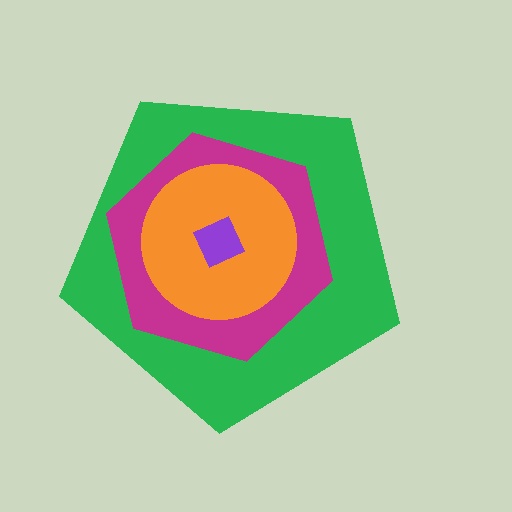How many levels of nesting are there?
4.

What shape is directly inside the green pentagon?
The magenta hexagon.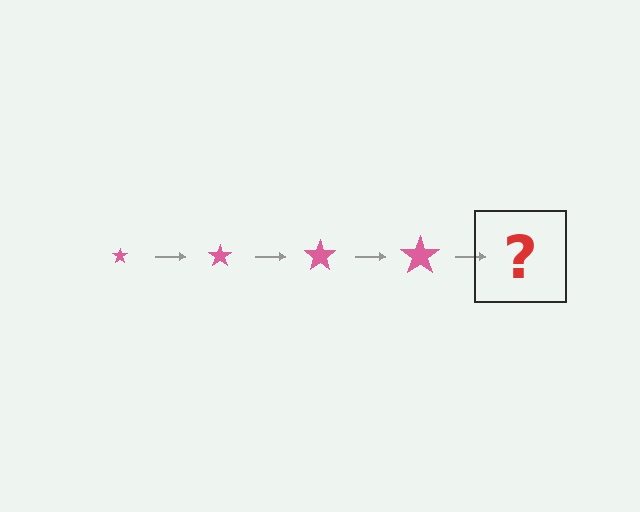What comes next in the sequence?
The next element should be a pink star, larger than the previous one.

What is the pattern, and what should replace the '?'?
The pattern is that the star gets progressively larger each step. The '?' should be a pink star, larger than the previous one.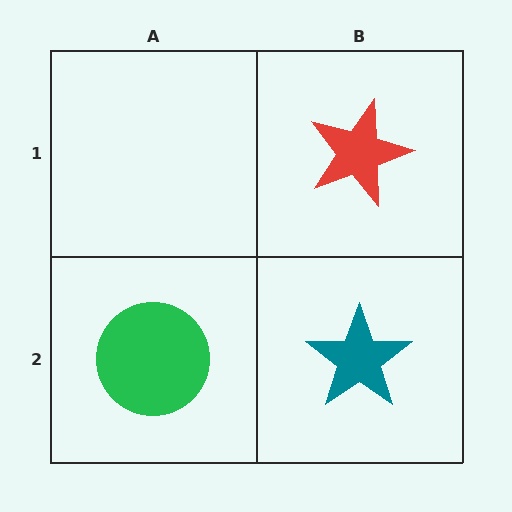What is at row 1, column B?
A red star.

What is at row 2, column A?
A green circle.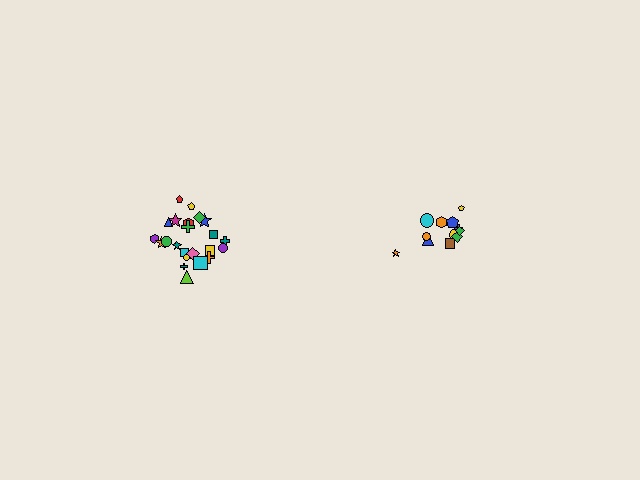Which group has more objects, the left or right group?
The left group.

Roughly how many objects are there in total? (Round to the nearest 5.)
Roughly 35 objects in total.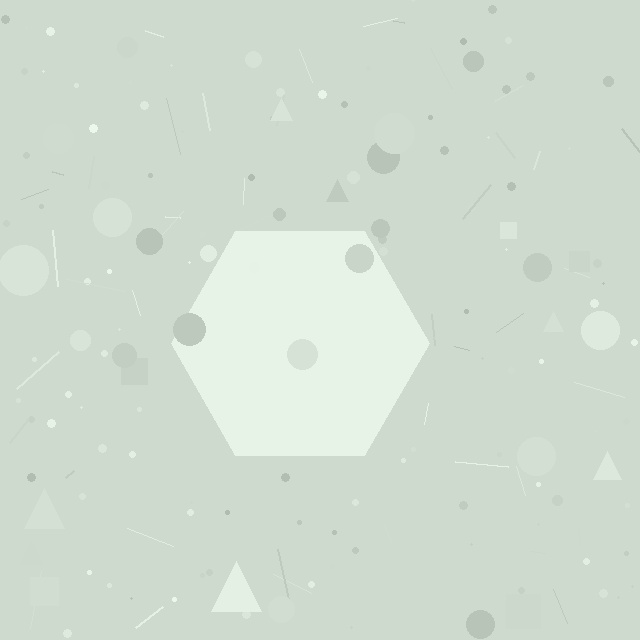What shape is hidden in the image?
A hexagon is hidden in the image.